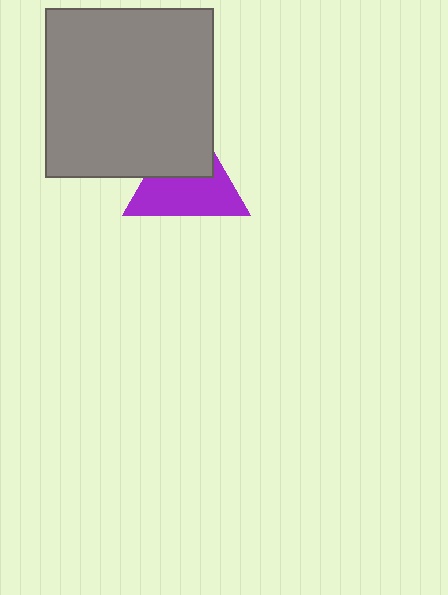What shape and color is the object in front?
The object in front is a gray square.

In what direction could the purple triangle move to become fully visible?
The purple triangle could move down. That would shift it out from behind the gray square entirely.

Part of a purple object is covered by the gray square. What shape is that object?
It is a triangle.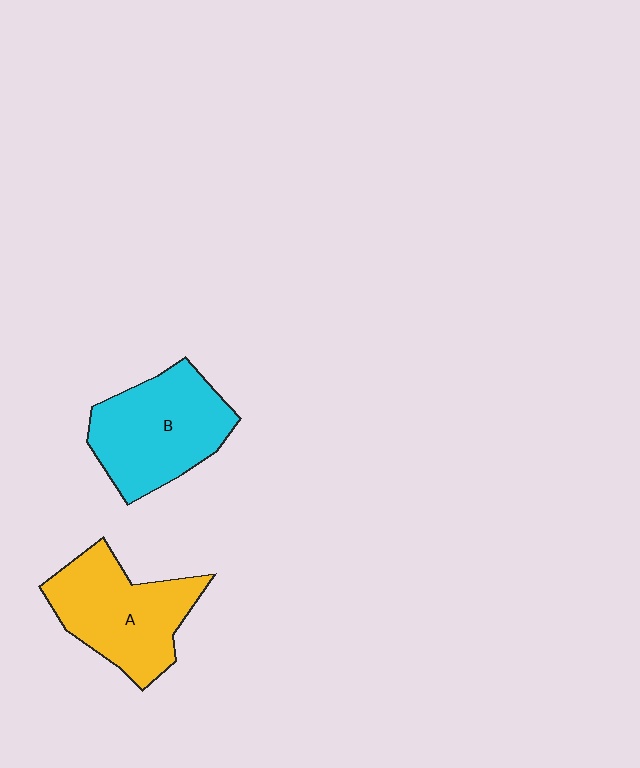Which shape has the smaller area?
Shape A (yellow).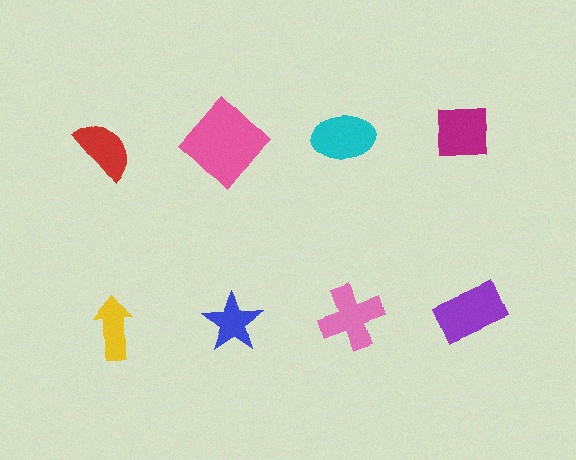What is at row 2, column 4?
A purple rectangle.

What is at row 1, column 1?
A red semicircle.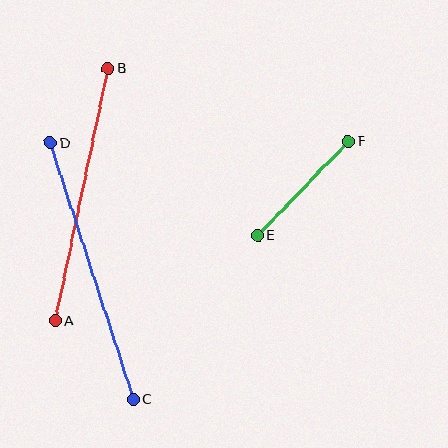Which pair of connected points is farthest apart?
Points C and D are farthest apart.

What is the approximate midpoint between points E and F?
The midpoint is at approximately (303, 189) pixels.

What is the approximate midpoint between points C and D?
The midpoint is at approximately (92, 271) pixels.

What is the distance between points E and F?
The distance is approximately 130 pixels.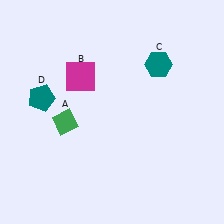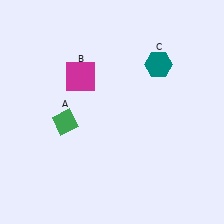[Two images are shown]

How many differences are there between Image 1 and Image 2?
There is 1 difference between the two images.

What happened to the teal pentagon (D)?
The teal pentagon (D) was removed in Image 2. It was in the top-left area of Image 1.